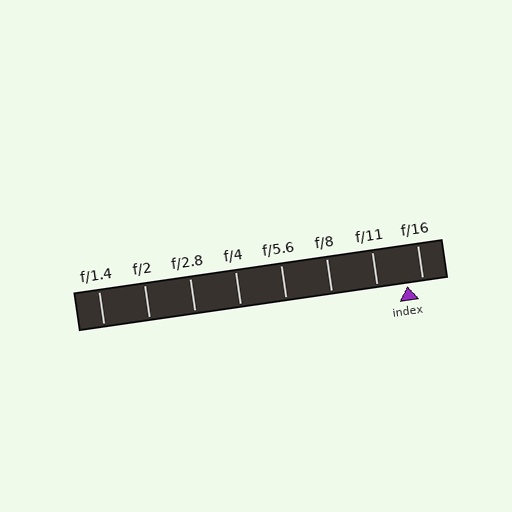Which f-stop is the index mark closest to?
The index mark is closest to f/16.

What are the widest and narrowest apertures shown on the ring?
The widest aperture shown is f/1.4 and the narrowest is f/16.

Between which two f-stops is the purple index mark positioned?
The index mark is between f/11 and f/16.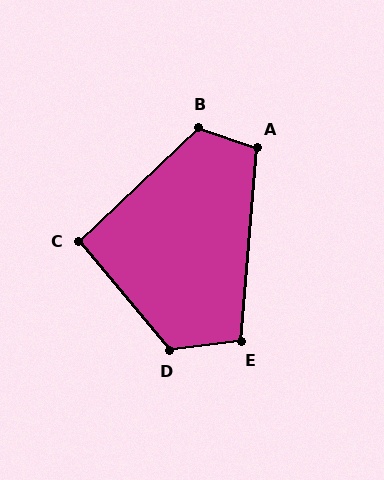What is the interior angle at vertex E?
Approximately 102 degrees (obtuse).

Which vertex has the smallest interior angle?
C, at approximately 94 degrees.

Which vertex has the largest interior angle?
D, at approximately 122 degrees.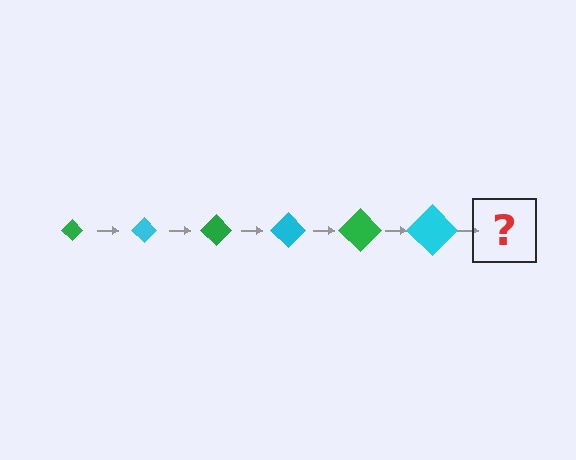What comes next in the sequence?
The next element should be a green diamond, larger than the previous one.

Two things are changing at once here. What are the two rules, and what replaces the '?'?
The two rules are that the diamond grows larger each step and the color cycles through green and cyan. The '?' should be a green diamond, larger than the previous one.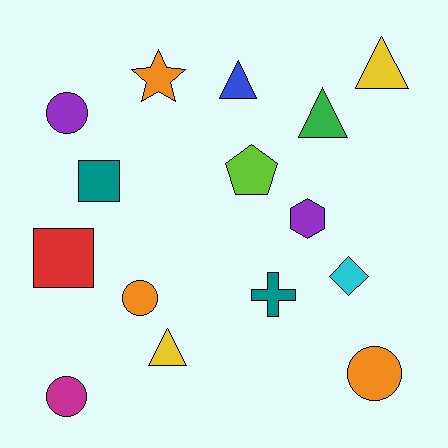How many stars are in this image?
There is 1 star.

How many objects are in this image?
There are 15 objects.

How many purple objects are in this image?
There are 2 purple objects.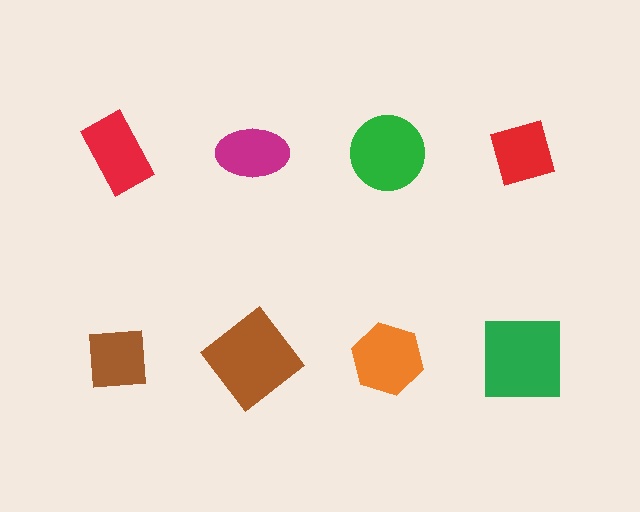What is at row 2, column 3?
An orange hexagon.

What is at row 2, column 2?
A brown diamond.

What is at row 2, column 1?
A brown square.